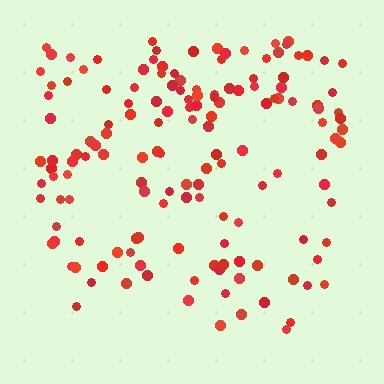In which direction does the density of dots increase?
From bottom to top, with the top side densest.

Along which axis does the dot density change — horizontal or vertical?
Vertical.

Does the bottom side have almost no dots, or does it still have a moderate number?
Still a moderate number, just noticeably fewer than the top.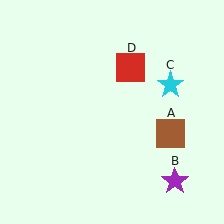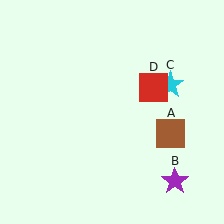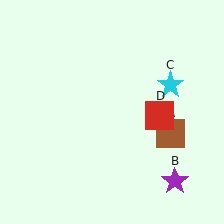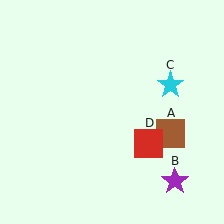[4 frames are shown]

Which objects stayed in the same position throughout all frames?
Brown square (object A) and purple star (object B) and cyan star (object C) remained stationary.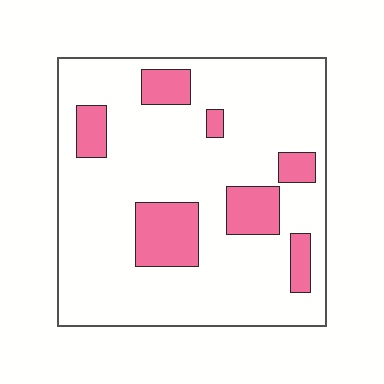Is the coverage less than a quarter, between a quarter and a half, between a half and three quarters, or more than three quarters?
Less than a quarter.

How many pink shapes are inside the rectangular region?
7.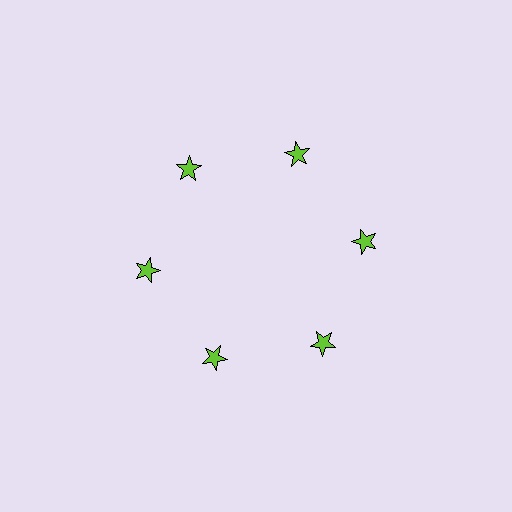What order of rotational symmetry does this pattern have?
This pattern has 6-fold rotational symmetry.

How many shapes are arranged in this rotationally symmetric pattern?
There are 6 shapes, arranged in 6 groups of 1.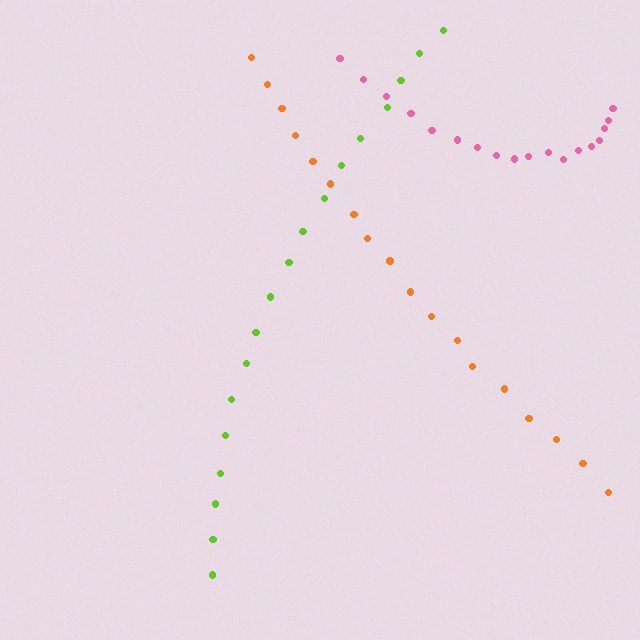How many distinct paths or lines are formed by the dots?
There are 3 distinct paths.